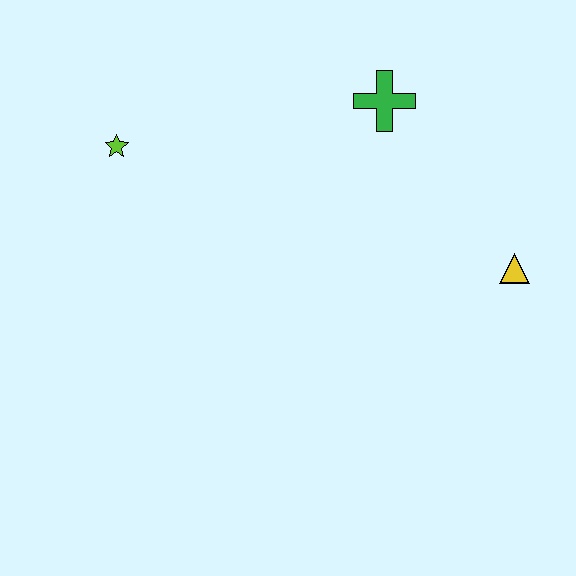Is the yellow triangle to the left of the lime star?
No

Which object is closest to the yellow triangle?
The green cross is closest to the yellow triangle.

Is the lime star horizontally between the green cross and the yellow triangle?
No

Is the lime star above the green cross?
No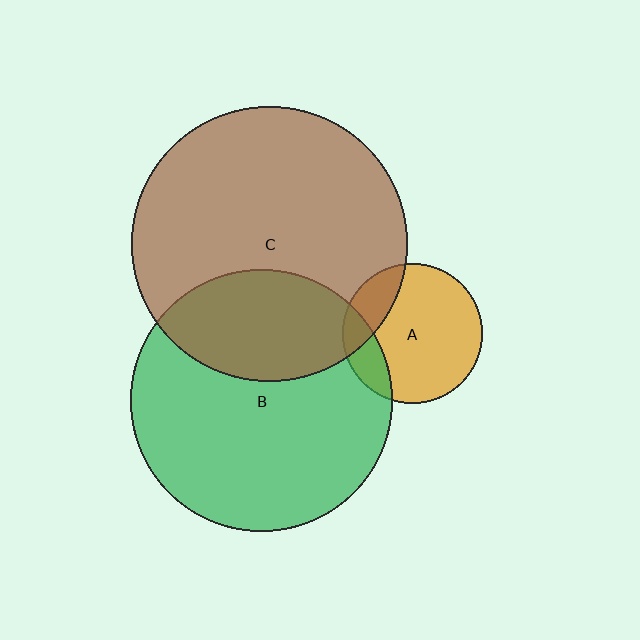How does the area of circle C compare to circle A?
Approximately 3.9 times.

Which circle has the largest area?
Circle C (brown).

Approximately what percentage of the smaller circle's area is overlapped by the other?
Approximately 30%.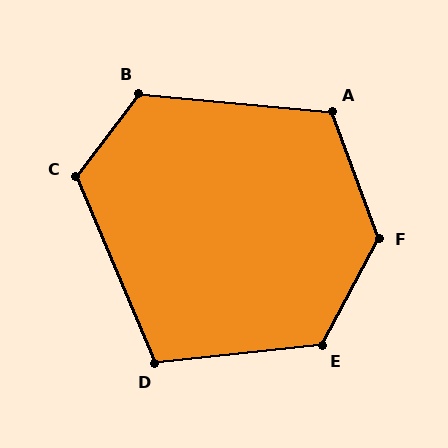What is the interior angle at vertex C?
Approximately 120 degrees (obtuse).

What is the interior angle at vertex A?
Approximately 116 degrees (obtuse).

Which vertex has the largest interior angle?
F, at approximately 132 degrees.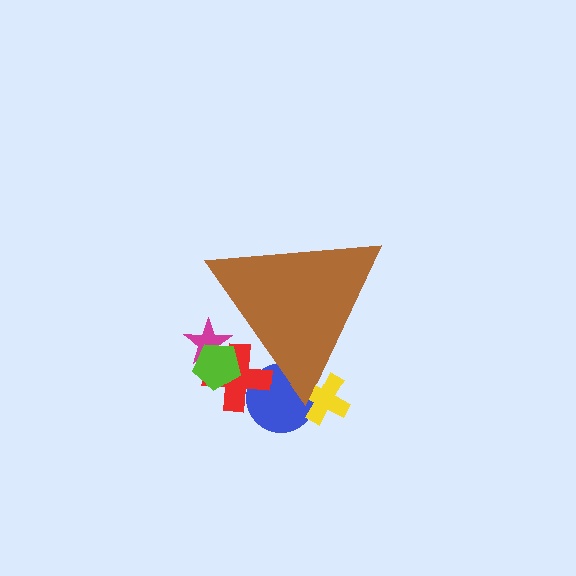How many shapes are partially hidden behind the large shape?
5 shapes are partially hidden.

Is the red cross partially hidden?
Yes, the red cross is partially hidden behind the brown triangle.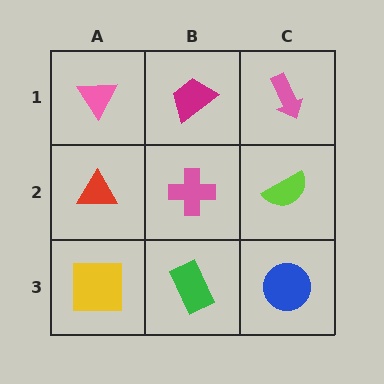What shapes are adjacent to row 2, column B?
A magenta trapezoid (row 1, column B), a green rectangle (row 3, column B), a red triangle (row 2, column A), a lime semicircle (row 2, column C).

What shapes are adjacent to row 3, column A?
A red triangle (row 2, column A), a green rectangle (row 3, column B).